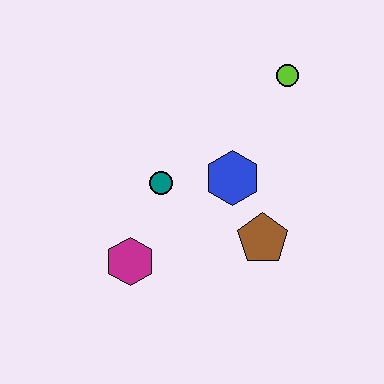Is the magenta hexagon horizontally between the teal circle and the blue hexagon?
No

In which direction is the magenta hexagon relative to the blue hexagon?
The magenta hexagon is to the left of the blue hexagon.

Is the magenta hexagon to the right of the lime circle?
No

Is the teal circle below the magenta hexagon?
No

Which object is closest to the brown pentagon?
The blue hexagon is closest to the brown pentagon.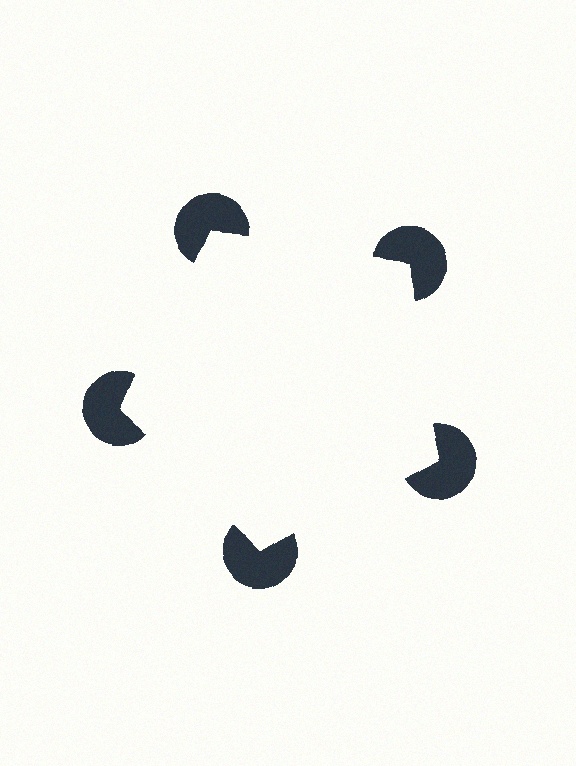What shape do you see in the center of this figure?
An illusory pentagon — its edges are inferred from the aligned wedge cuts in the pac-man discs, not physically drawn.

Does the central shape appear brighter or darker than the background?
It typically appears slightly brighter than the background, even though no actual brightness change is drawn.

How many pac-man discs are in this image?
There are 5 — one at each vertex of the illusory pentagon.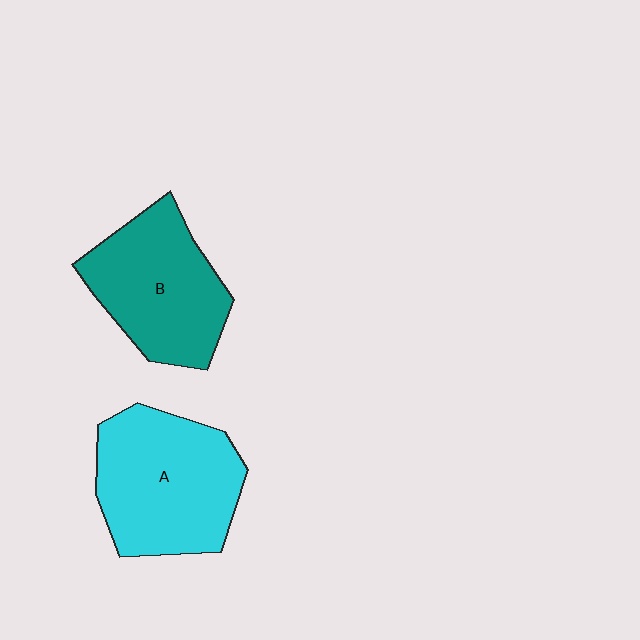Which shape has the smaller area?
Shape B (teal).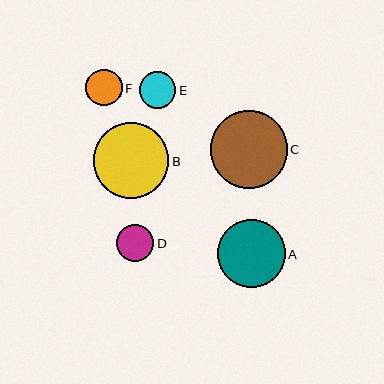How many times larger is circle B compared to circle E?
Circle B is approximately 2.1 times the size of circle E.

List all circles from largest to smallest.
From largest to smallest: C, B, A, D, E, F.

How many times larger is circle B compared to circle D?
Circle B is approximately 2.0 times the size of circle D.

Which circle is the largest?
Circle C is the largest with a size of approximately 77 pixels.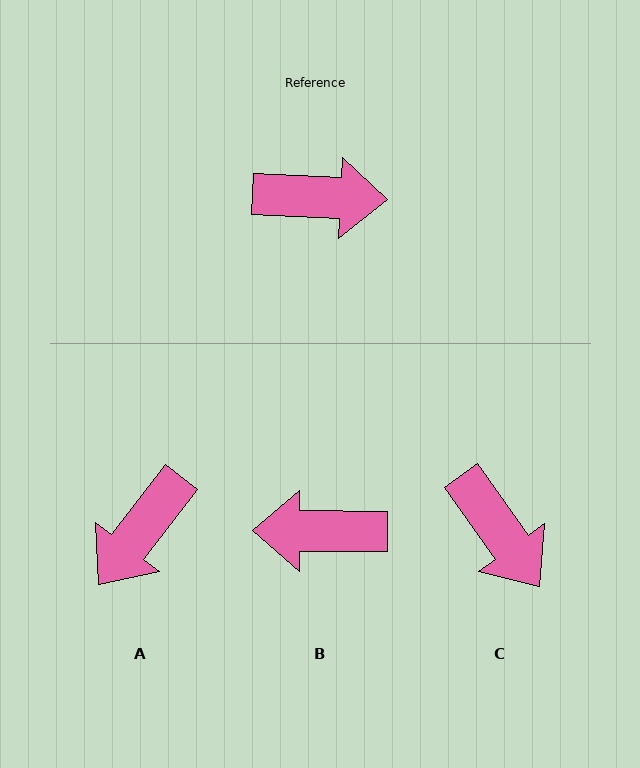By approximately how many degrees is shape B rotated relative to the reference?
Approximately 178 degrees clockwise.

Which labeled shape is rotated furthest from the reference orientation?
B, about 178 degrees away.